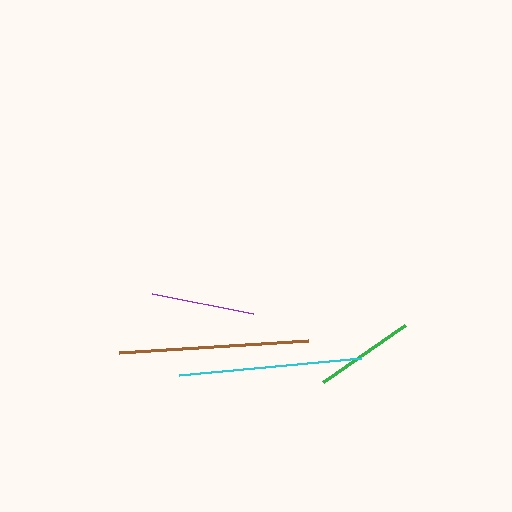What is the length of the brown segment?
The brown segment is approximately 189 pixels long.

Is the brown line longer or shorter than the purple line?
The brown line is longer than the purple line.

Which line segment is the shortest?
The green line is the shortest at approximately 100 pixels.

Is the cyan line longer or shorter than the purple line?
The cyan line is longer than the purple line.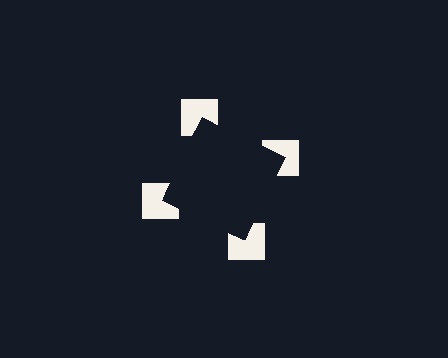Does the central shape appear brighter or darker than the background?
It typically appears slightly darker than the background, even though no actual brightness change is drawn.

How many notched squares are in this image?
There are 4 — one at each vertex of the illusory square.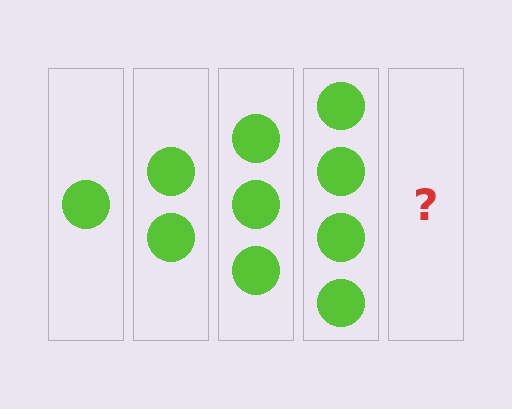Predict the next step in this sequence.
The next step is 5 circles.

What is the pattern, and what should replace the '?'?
The pattern is that each step adds one more circle. The '?' should be 5 circles.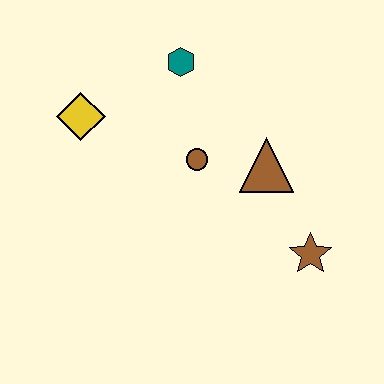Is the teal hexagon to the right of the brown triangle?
No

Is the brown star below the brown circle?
Yes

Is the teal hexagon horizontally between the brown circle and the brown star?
No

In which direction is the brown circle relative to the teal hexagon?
The brown circle is below the teal hexagon.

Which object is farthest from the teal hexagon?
The brown star is farthest from the teal hexagon.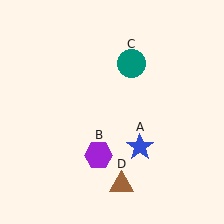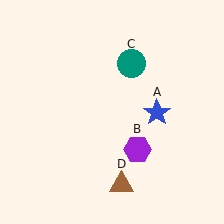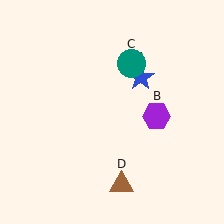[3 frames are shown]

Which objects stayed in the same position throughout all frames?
Teal circle (object C) and brown triangle (object D) remained stationary.